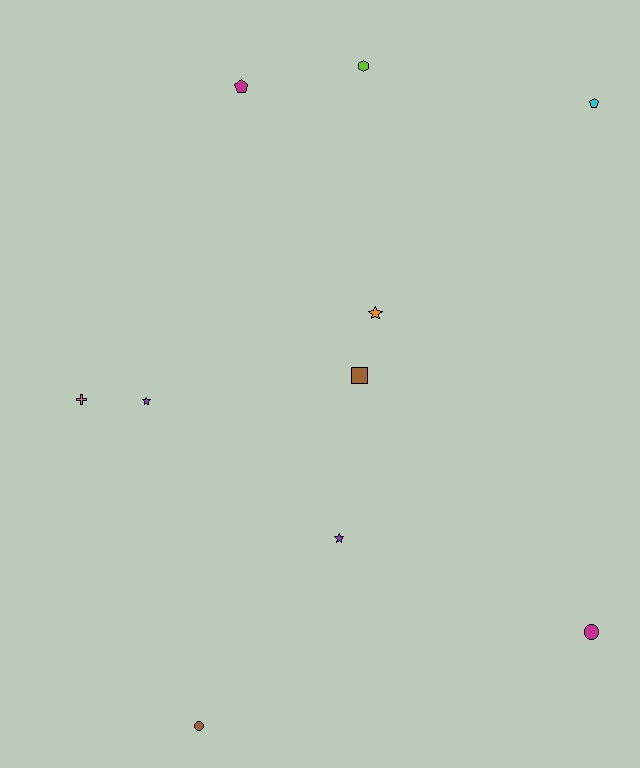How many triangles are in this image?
There are no triangles.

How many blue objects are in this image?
There are no blue objects.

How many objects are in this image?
There are 10 objects.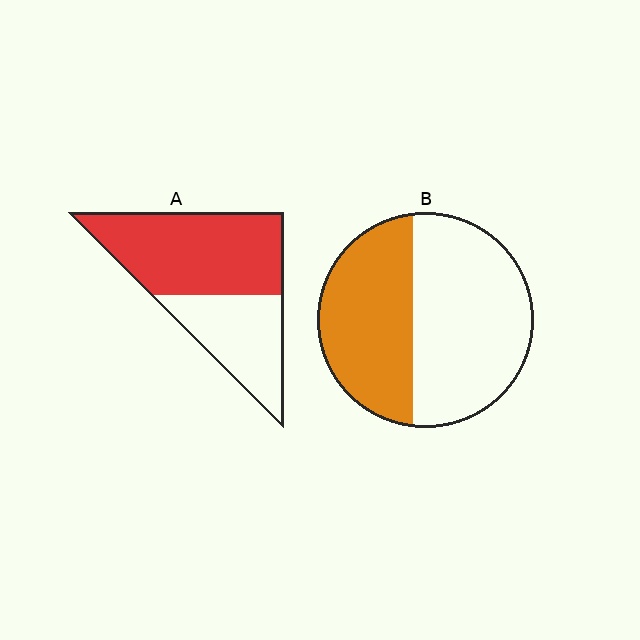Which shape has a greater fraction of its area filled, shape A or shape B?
Shape A.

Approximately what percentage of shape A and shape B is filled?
A is approximately 60% and B is approximately 45%.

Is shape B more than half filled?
No.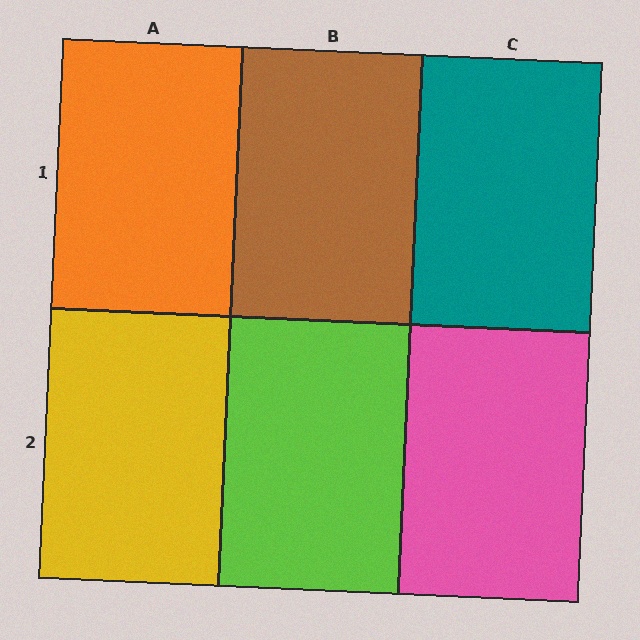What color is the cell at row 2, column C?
Pink.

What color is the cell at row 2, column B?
Lime.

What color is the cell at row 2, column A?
Yellow.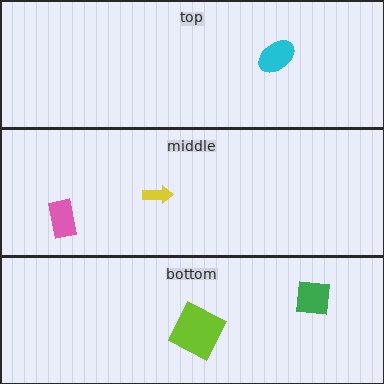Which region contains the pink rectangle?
The middle region.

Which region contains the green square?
The bottom region.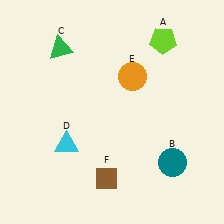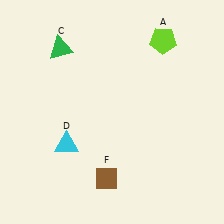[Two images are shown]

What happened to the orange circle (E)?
The orange circle (E) was removed in Image 2. It was in the top-right area of Image 1.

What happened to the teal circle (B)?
The teal circle (B) was removed in Image 2. It was in the bottom-right area of Image 1.